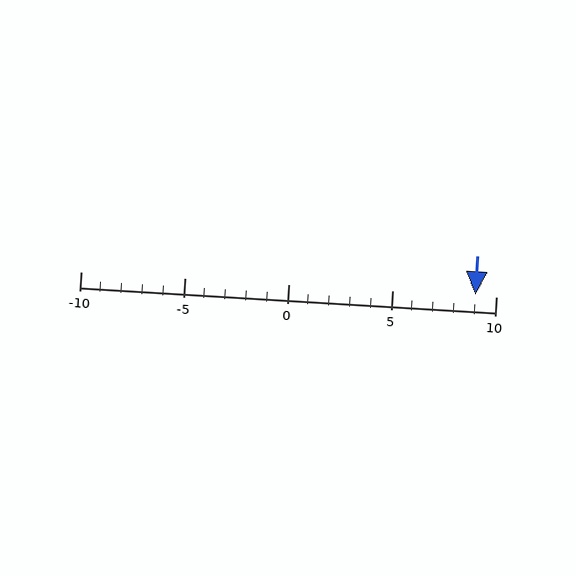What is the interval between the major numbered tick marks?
The major tick marks are spaced 5 units apart.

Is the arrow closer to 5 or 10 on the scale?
The arrow is closer to 10.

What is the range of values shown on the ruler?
The ruler shows values from -10 to 10.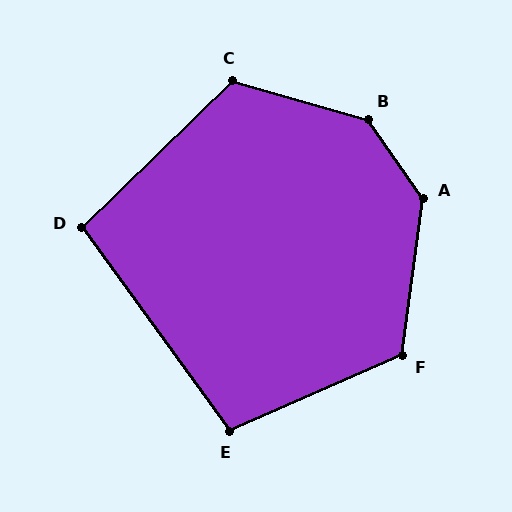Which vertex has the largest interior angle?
B, at approximately 141 degrees.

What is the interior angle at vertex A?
Approximately 138 degrees (obtuse).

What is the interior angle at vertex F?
Approximately 121 degrees (obtuse).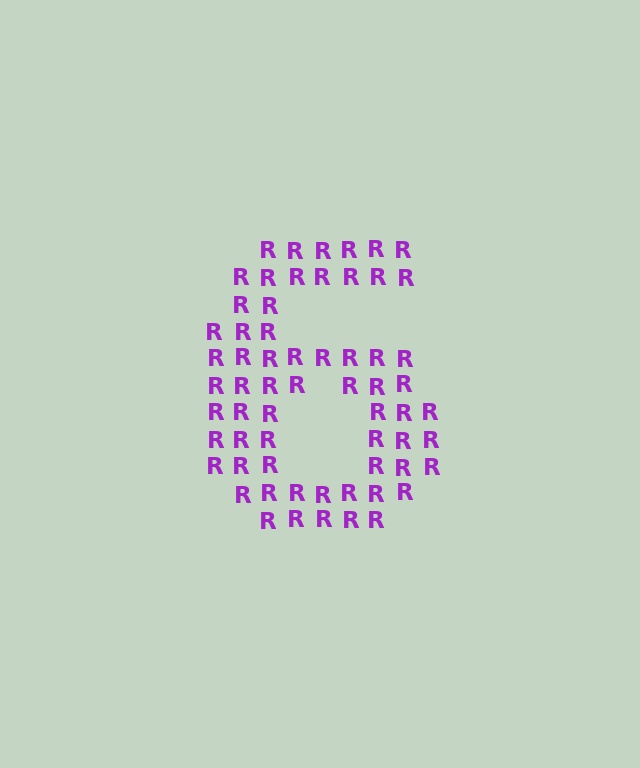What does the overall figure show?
The overall figure shows the digit 6.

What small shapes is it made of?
It is made of small letter R's.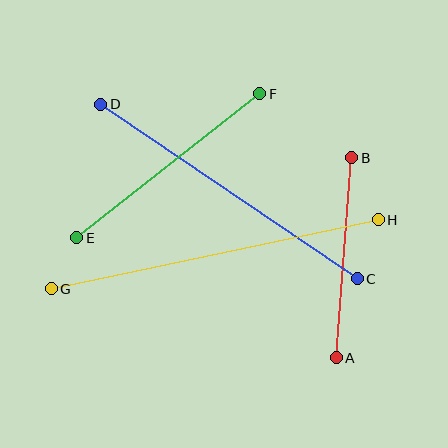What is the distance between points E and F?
The distance is approximately 233 pixels.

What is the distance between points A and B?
The distance is approximately 201 pixels.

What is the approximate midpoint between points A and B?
The midpoint is at approximately (344, 258) pixels.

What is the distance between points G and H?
The distance is approximately 334 pixels.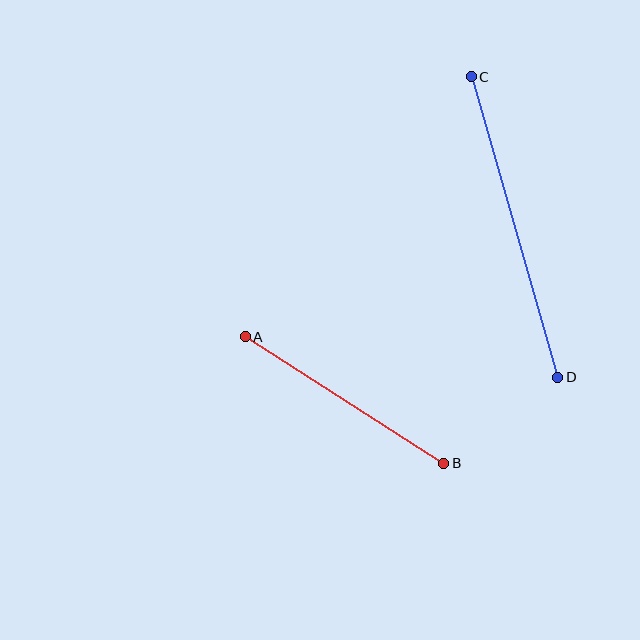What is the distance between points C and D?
The distance is approximately 313 pixels.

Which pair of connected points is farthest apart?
Points C and D are farthest apart.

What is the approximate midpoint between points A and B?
The midpoint is at approximately (345, 400) pixels.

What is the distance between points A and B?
The distance is approximately 235 pixels.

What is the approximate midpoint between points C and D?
The midpoint is at approximately (514, 227) pixels.